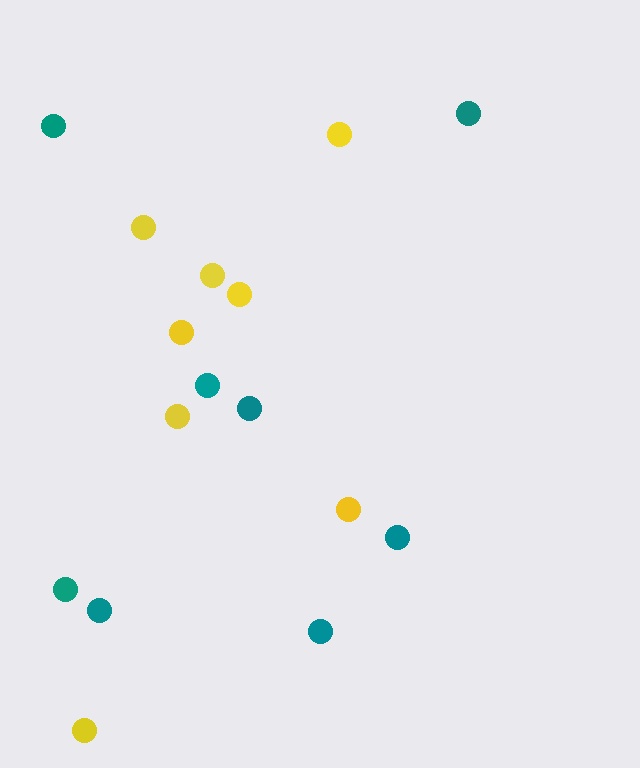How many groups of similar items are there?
There are 2 groups: one group of yellow circles (8) and one group of teal circles (8).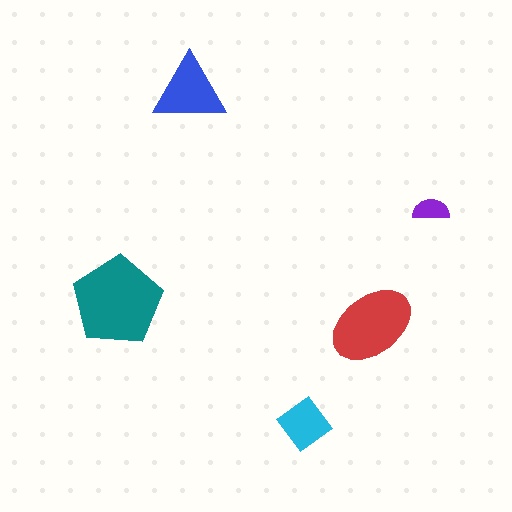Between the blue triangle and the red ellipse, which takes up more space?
The red ellipse.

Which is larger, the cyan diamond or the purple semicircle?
The cyan diamond.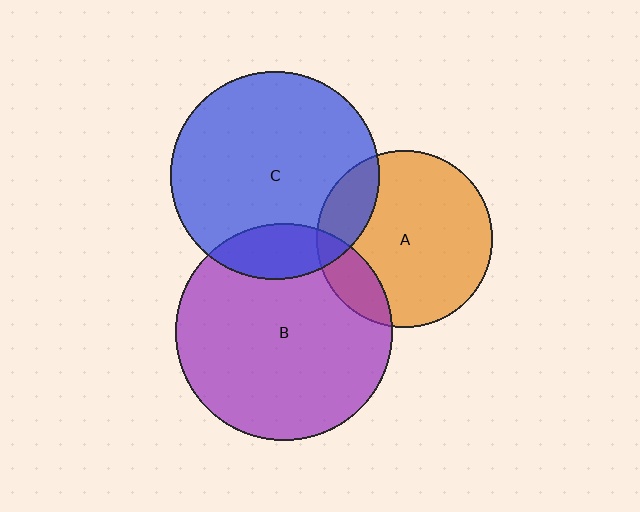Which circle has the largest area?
Circle B (purple).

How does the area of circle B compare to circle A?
Approximately 1.5 times.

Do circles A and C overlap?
Yes.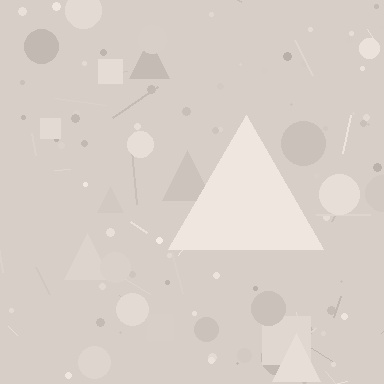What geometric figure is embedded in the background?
A triangle is embedded in the background.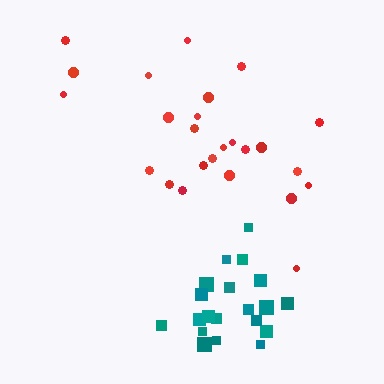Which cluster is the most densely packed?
Teal.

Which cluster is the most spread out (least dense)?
Red.